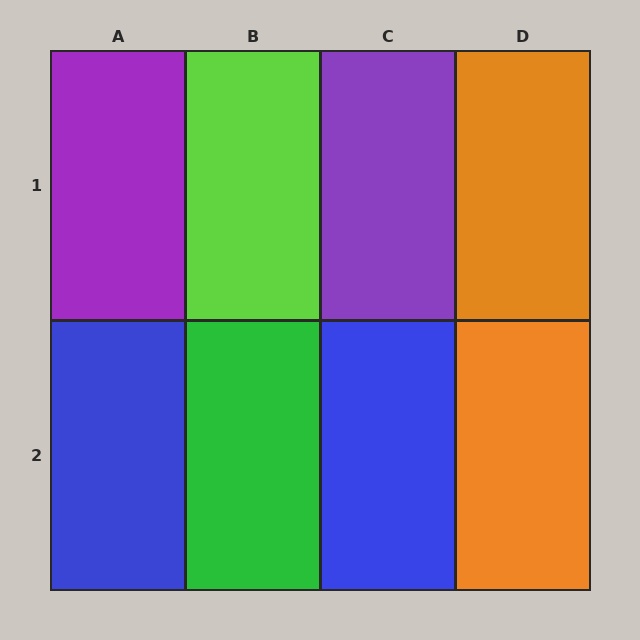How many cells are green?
1 cell is green.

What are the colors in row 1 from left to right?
Purple, lime, purple, orange.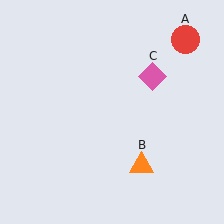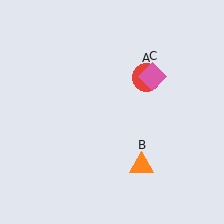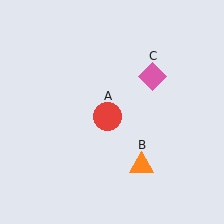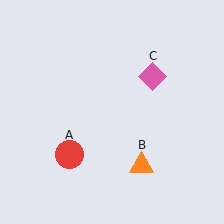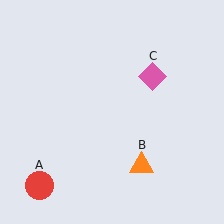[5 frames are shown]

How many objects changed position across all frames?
1 object changed position: red circle (object A).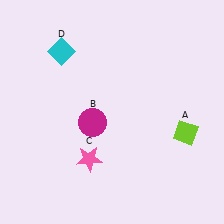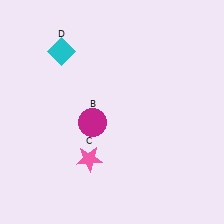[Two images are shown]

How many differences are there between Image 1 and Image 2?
There is 1 difference between the two images.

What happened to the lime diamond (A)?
The lime diamond (A) was removed in Image 2. It was in the bottom-right area of Image 1.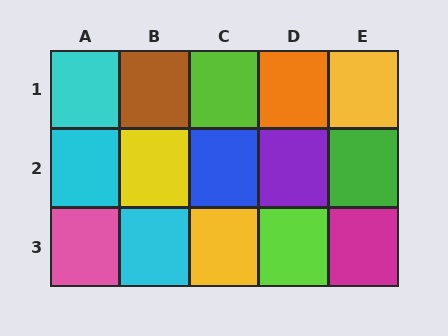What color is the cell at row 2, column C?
Blue.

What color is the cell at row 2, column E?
Green.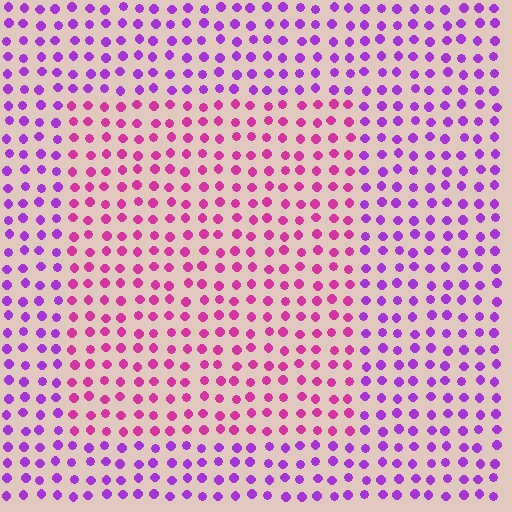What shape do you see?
I see a rectangle.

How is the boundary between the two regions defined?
The boundary is defined purely by a slight shift in hue (about 37 degrees). Spacing, size, and orientation are identical on both sides.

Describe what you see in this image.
The image is filled with small purple elements in a uniform arrangement. A rectangle-shaped region is visible where the elements are tinted to a slightly different hue, forming a subtle color boundary.